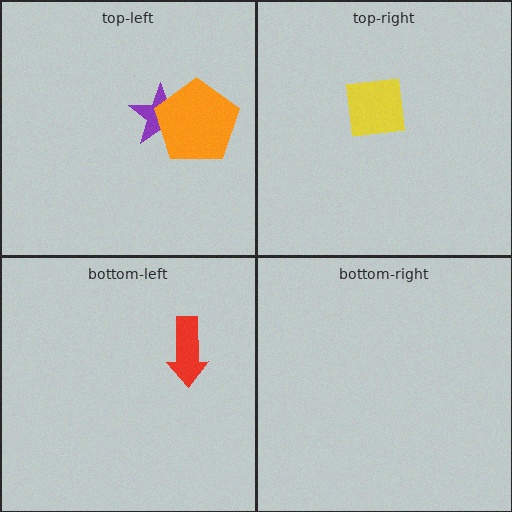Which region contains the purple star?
The top-left region.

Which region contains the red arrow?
The bottom-left region.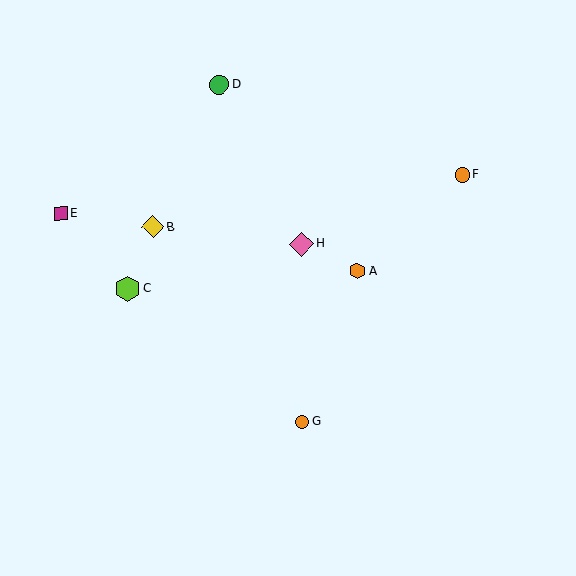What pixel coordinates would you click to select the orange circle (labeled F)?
Click at (463, 175) to select the orange circle F.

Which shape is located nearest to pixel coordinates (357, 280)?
The orange hexagon (labeled A) at (357, 271) is nearest to that location.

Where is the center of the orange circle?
The center of the orange circle is at (463, 175).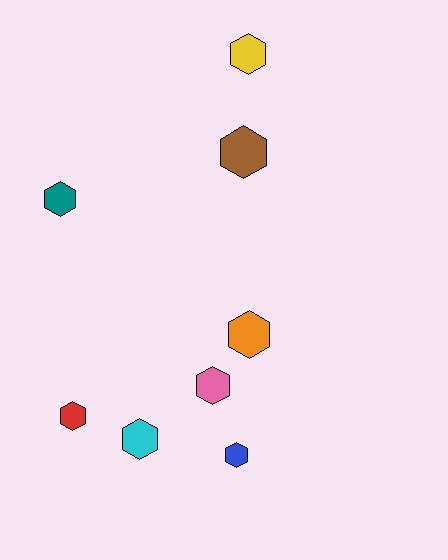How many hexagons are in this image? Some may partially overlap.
There are 8 hexagons.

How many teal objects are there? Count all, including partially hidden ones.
There is 1 teal object.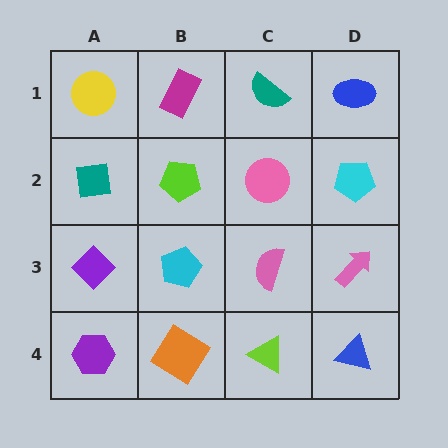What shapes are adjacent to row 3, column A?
A teal square (row 2, column A), a purple hexagon (row 4, column A), a cyan pentagon (row 3, column B).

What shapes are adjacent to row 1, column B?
A lime pentagon (row 2, column B), a yellow circle (row 1, column A), a teal semicircle (row 1, column C).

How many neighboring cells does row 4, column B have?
3.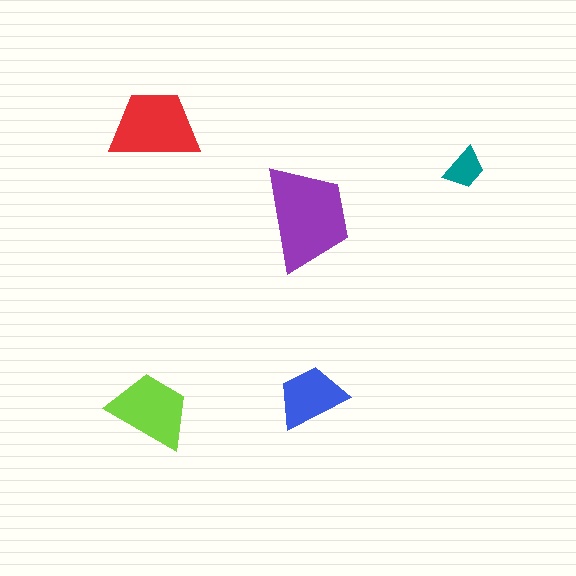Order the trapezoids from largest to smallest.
the purple one, the red one, the lime one, the blue one, the teal one.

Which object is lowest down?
The lime trapezoid is bottommost.